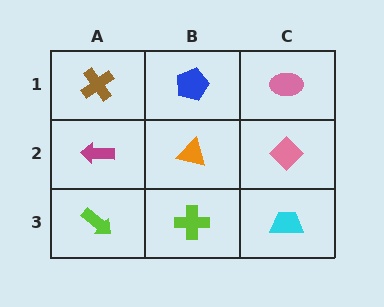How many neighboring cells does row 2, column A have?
3.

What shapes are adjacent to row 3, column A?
A magenta arrow (row 2, column A), a lime cross (row 3, column B).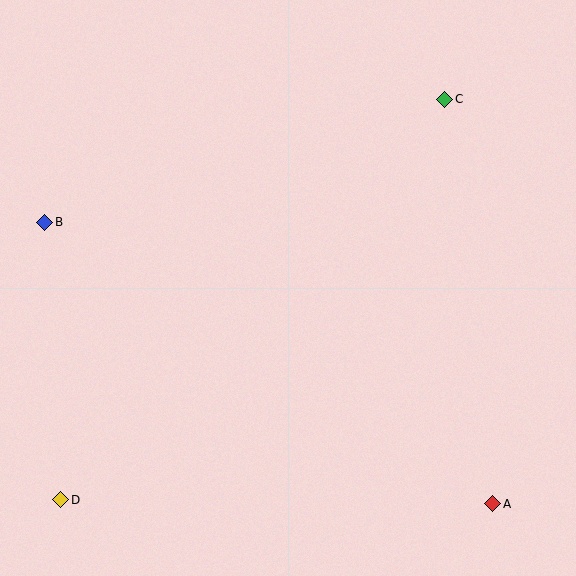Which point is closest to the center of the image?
Point C at (445, 99) is closest to the center.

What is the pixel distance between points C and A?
The distance between C and A is 407 pixels.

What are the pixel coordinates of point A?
Point A is at (493, 504).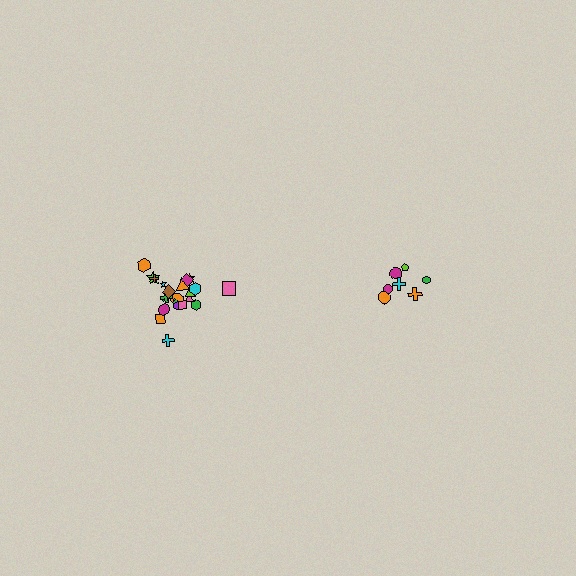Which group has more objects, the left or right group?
The left group.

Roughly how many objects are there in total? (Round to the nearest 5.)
Roughly 30 objects in total.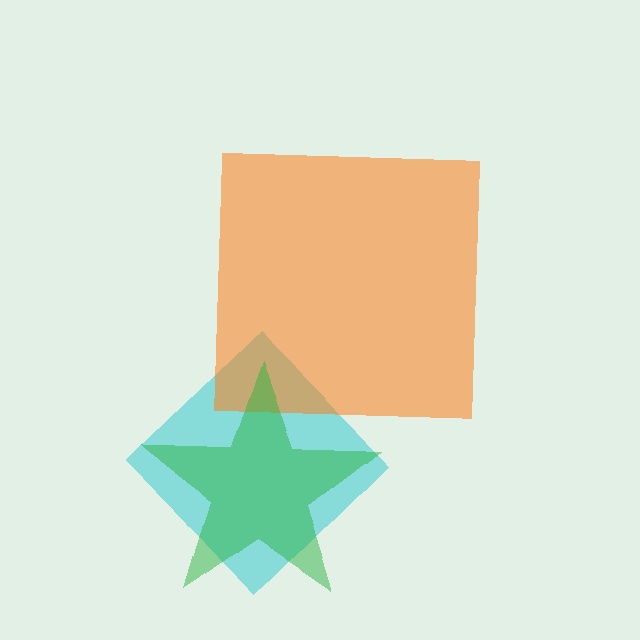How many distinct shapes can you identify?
There are 3 distinct shapes: a cyan diamond, an orange square, a green star.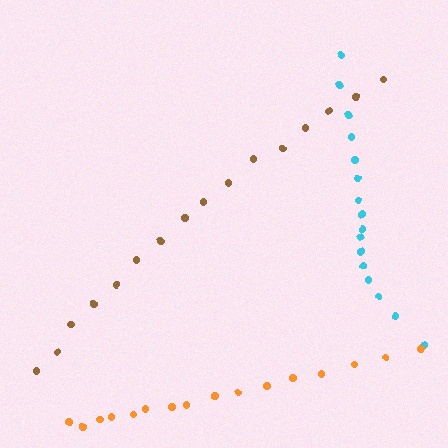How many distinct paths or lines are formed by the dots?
There are 3 distinct paths.